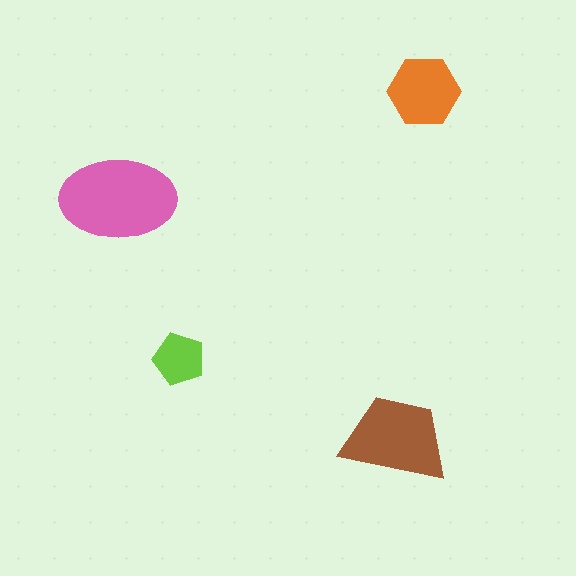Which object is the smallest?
The lime pentagon.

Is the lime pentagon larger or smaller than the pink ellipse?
Smaller.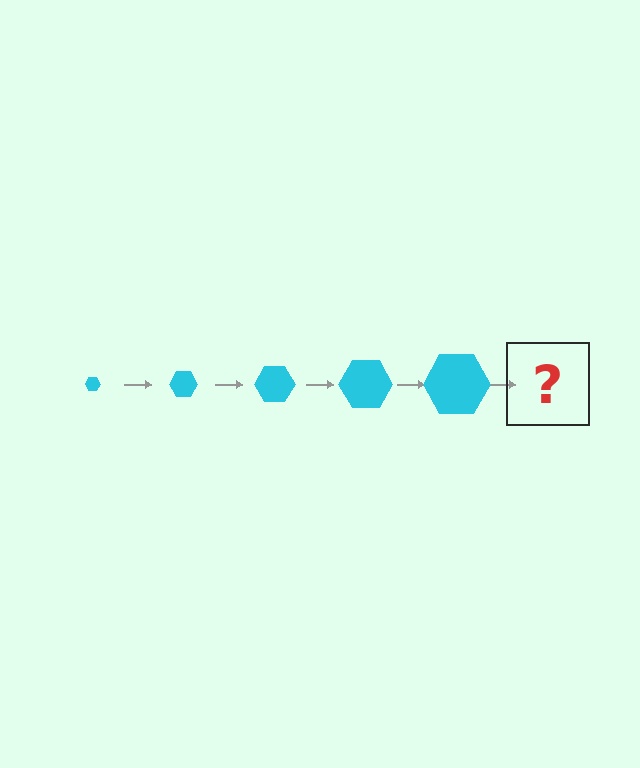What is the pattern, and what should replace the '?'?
The pattern is that the hexagon gets progressively larger each step. The '?' should be a cyan hexagon, larger than the previous one.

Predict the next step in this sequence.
The next step is a cyan hexagon, larger than the previous one.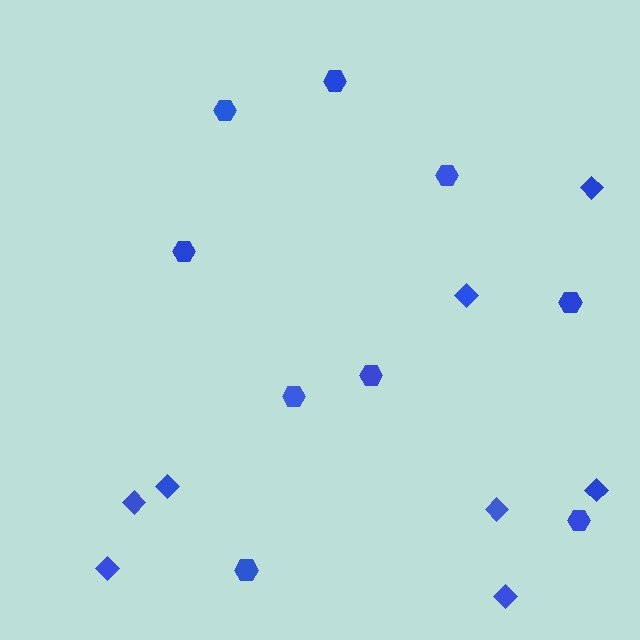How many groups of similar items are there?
There are 2 groups: one group of hexagons (9) and one group of diamonds (8).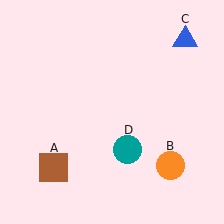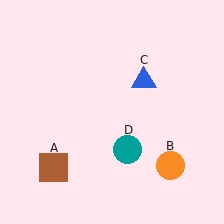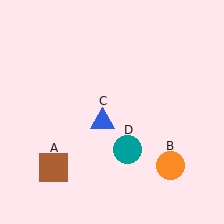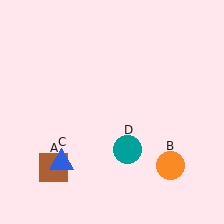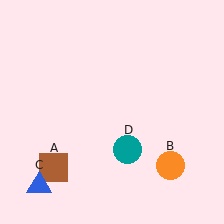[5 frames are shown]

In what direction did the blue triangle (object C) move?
The blue triangle (object C) moved down and to the left.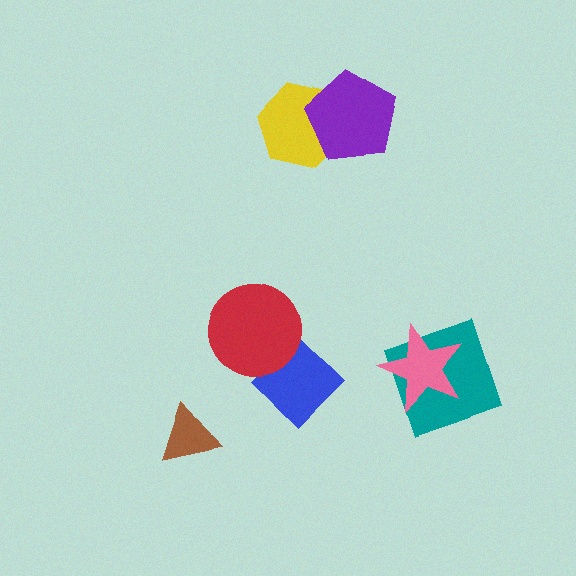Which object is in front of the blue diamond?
The red circle is in front of the blue diamond.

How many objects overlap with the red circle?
1 object overlaps with the red circle.